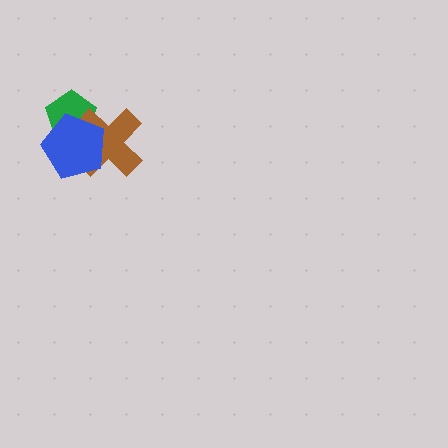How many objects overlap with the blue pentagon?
2 objects overlap with the blue pentagon.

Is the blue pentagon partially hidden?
No, no other shape covers it.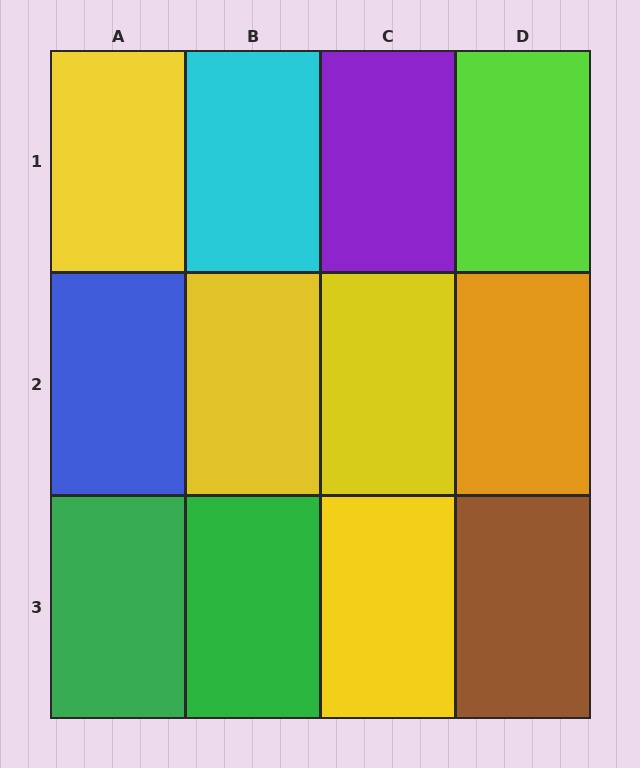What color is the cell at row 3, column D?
Brown.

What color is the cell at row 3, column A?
Green.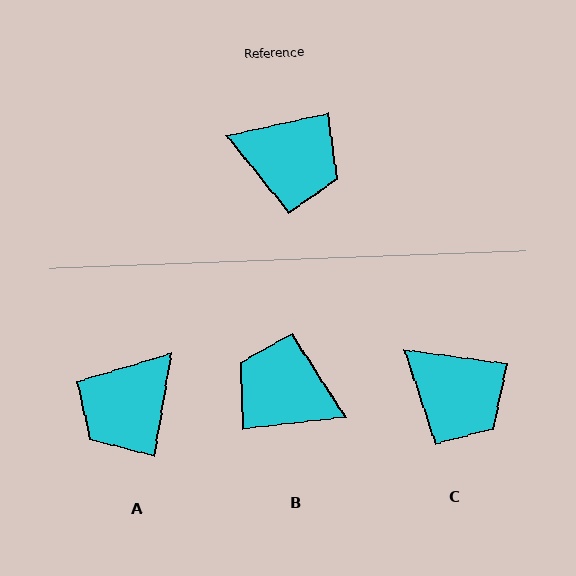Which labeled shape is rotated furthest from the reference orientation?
B, about 174 degrees away.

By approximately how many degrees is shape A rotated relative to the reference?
Approximately 112 degrees clockwise.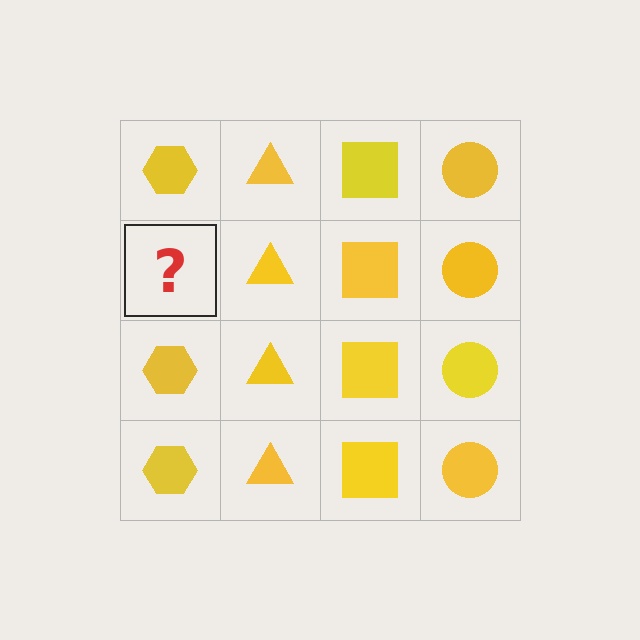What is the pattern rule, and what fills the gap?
The rule is that each column has a consistent shape. The gap should be filled with a yellow hexagon.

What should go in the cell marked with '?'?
The missing cell should contain a yellow hexagon.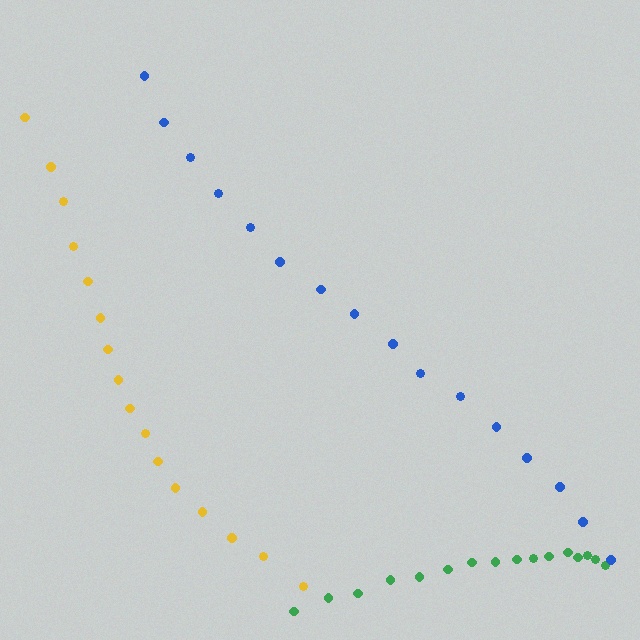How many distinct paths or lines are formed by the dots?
There are 3 distinct paths.